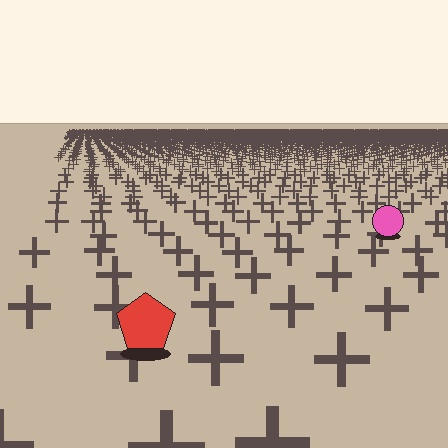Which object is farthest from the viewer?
The pink circle is farthest from the viewer. It appears smaller and the ground texture around it is denser.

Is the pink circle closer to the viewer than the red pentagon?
No. The red pentagon is closer — you can tell from the texture gradient: the ground texture is coarser near it.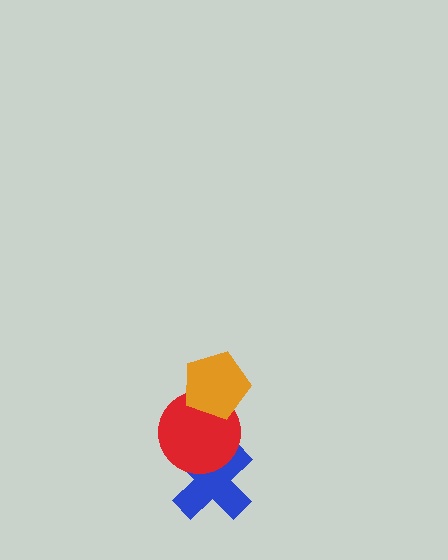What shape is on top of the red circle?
The orange pentagon is on top of the red circle.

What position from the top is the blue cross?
The blue cross is 3rd from the top.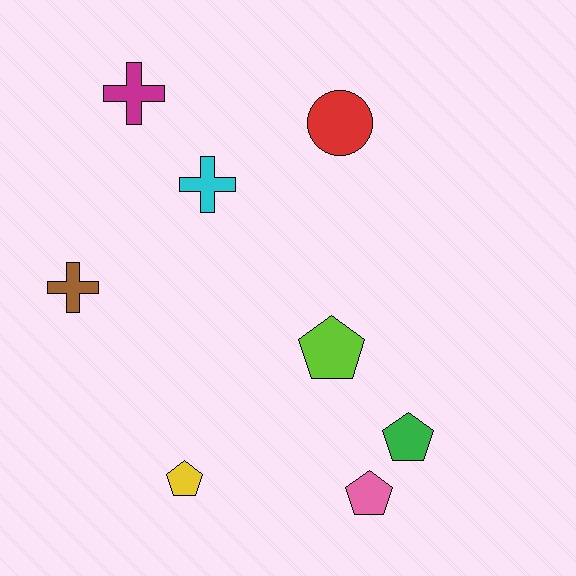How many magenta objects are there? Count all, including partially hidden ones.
There is 1 magenta object.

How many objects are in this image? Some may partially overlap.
There are 8 objects.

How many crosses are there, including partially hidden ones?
There are 3 crosses.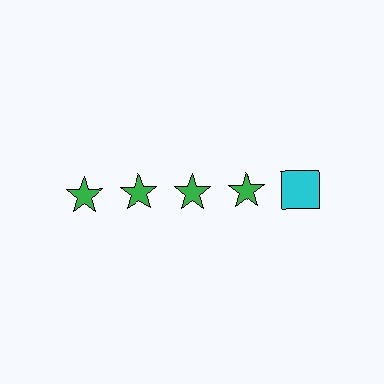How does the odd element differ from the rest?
It differs in both color (cyan instead of green) and shape (square instead of star).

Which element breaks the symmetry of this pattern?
The cyan square in the top row, rightmost column breaks the symmetry. All other shapes are green stars.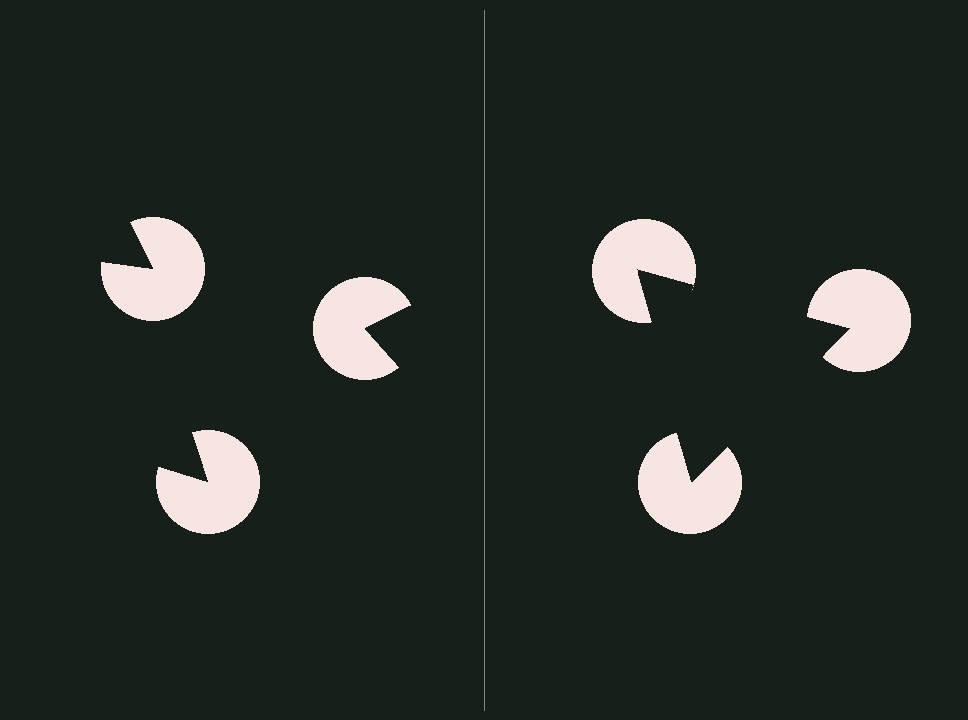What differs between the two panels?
The pac-man discs are positioned identically on both sides; only the wedge orientations differ. On the right they align to a triangle; on the left they are misaligned.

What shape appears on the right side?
An illusory triangle.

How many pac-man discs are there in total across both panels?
6 — 3 on each side.